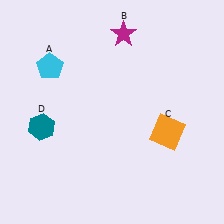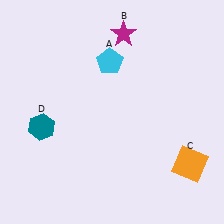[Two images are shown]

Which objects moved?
The objects that moved are: the cyan pentagon (A), the orange square (C).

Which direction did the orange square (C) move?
The orange square (C) moved down.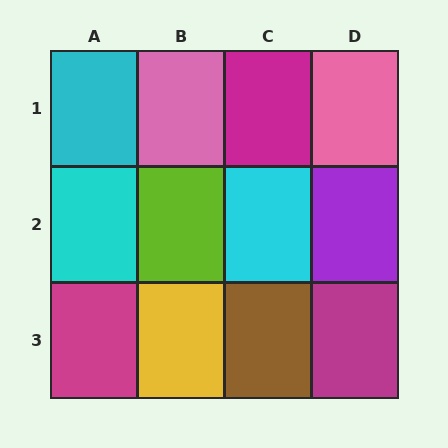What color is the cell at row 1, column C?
Magenta.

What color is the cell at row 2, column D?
Purple.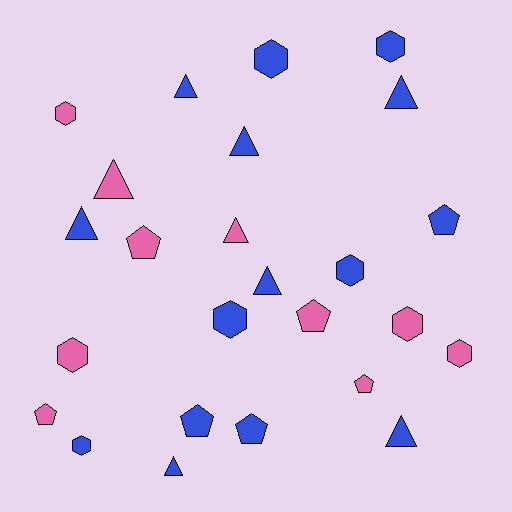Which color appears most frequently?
Blue, with 15 objects.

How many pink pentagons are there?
There are 4 pink pentagons.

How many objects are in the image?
There are 25 objects.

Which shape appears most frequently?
Hexagon, with 9 objects.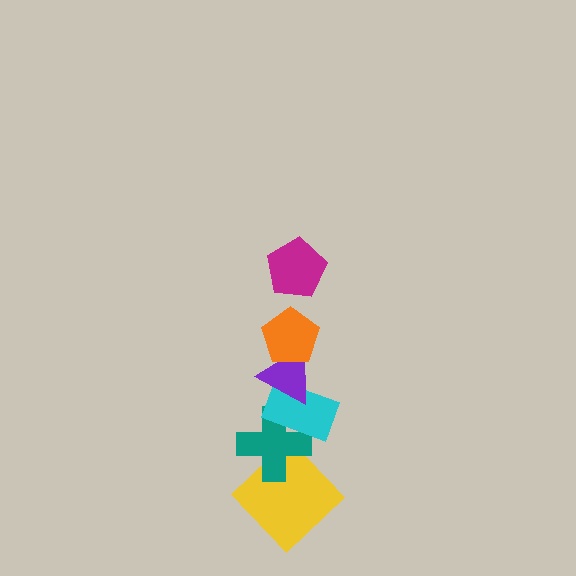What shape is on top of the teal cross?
The cyan rectangle is on top of the teal cross.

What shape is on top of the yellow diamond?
The teal cross is on top of the yellow diamond.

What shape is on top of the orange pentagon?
The magenta pentagon is on top of the orange pentagon.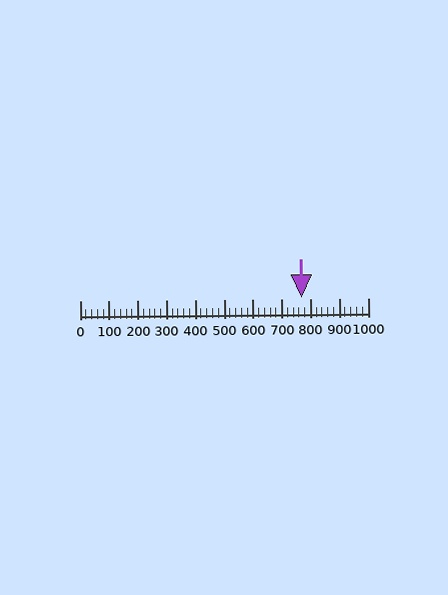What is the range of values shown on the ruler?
The ruler shows values from 0 to 1000.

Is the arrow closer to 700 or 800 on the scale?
The arrow is closer to 800.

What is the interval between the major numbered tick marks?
The major tick marks are spaced 100 units apart.